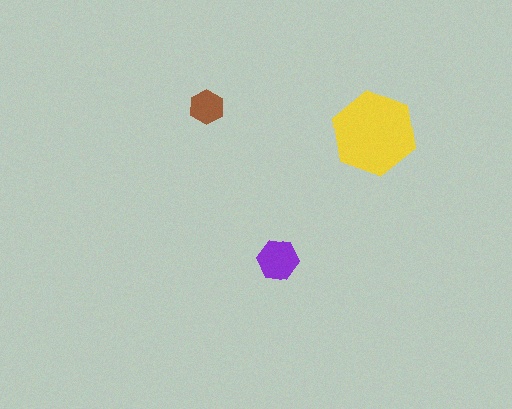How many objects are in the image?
There are 3 objects in the image.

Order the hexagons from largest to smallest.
the yellow one, the purple one, the brown one.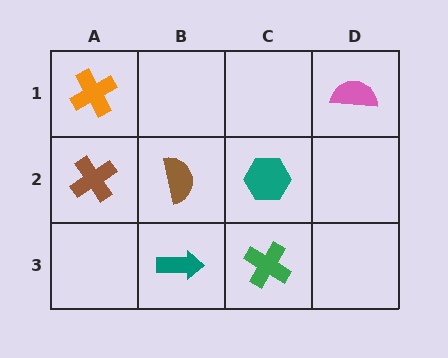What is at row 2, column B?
A brown semicircle.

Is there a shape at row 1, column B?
No, that cell is empty.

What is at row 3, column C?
A green cross.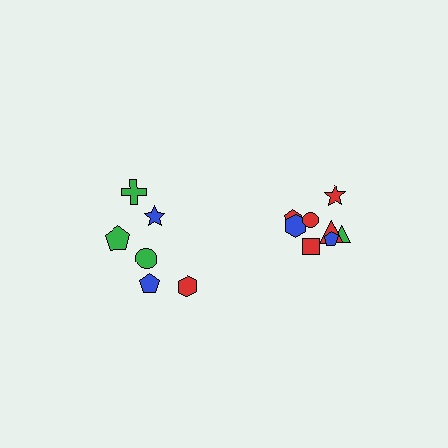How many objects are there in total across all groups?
There are 14 objects.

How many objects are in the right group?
There are 8 objects.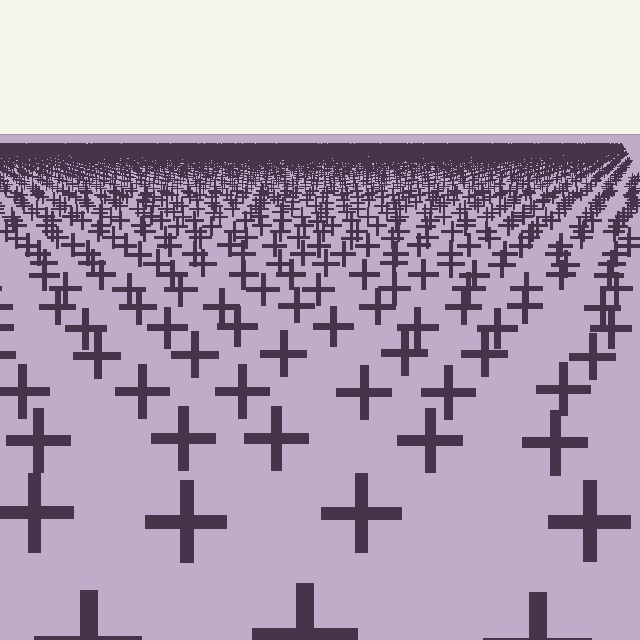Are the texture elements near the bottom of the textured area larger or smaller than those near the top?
Larger. Near the bottom, elements are closer to the viewer and appear at a bigger on-screen size.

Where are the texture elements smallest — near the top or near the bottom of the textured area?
Near the top.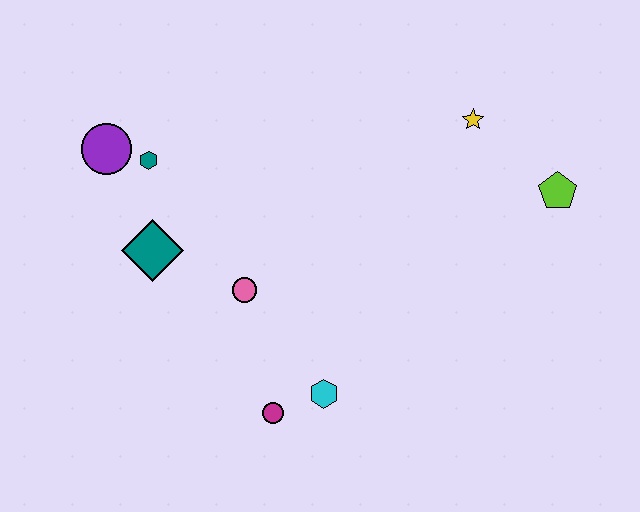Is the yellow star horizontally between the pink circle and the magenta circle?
No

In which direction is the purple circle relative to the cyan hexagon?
The purple circle is above the cyan hexagon.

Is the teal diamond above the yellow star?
No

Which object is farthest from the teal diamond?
The lime pentagon is farthest from the teal diamond.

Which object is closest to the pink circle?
The teal diamond is closest to the pink circle.